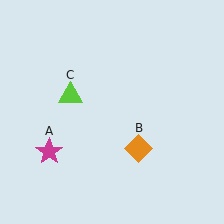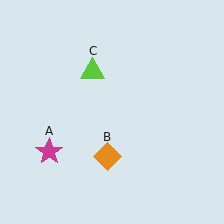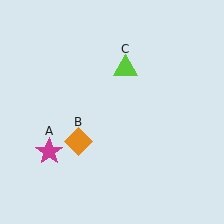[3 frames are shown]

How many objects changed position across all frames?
2 objects changed position: orange diamond (object B), lime triangle (object C).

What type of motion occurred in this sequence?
The orange diamond (object B), lime triangle (object C) rotated clockwise around the center of the scene.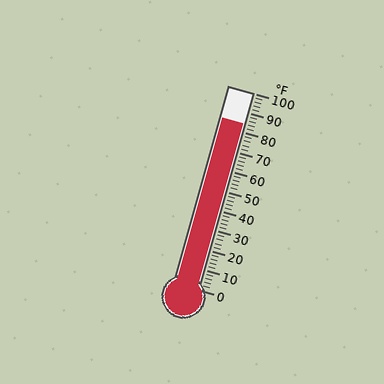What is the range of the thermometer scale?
The thermometer scale ranges from 0°F to 100°F.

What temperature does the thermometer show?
The thermometer shows approximately 84°F.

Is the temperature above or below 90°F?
The temperature is below 90°F.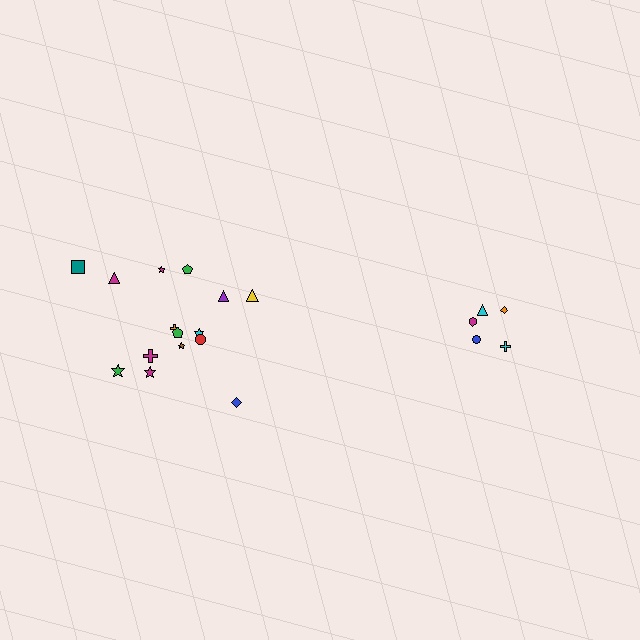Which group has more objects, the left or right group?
The left group.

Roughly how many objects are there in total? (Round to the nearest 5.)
Roughly 20 objects in total.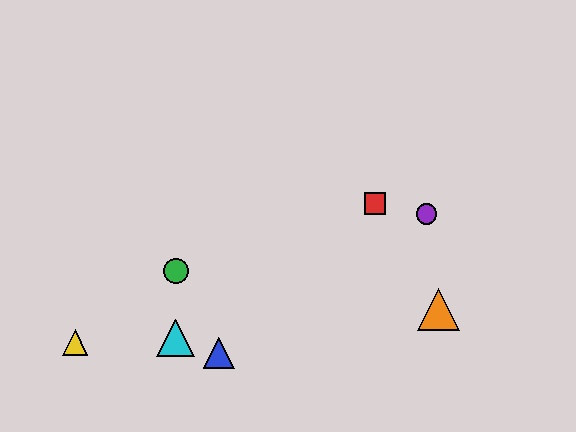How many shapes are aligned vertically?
2 shapes (the green circle, the cyan triangle) are aligned vertically.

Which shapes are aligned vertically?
The green circle, the cyan triangle are aligned vertically.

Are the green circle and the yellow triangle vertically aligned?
No, the green circle is at x≈176 and the yellow triangle is at x≈75.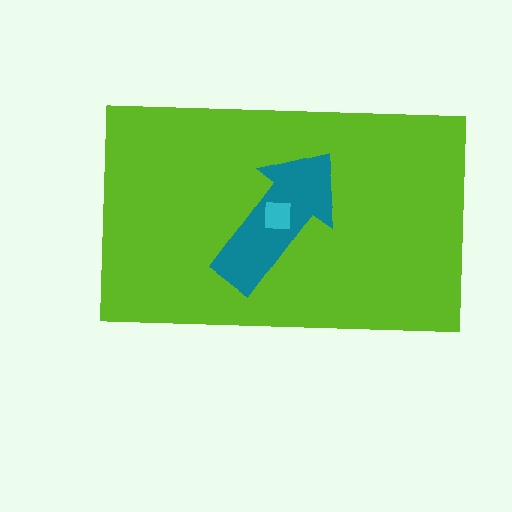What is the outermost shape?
The lime rectangle.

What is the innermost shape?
The cyan square.